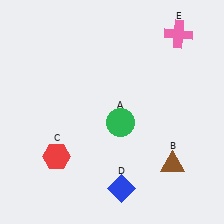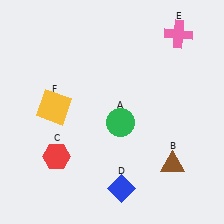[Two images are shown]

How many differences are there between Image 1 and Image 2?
There is 1 difference between the two images.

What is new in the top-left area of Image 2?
A yellow square (F) was added in the top-left area of Image 2.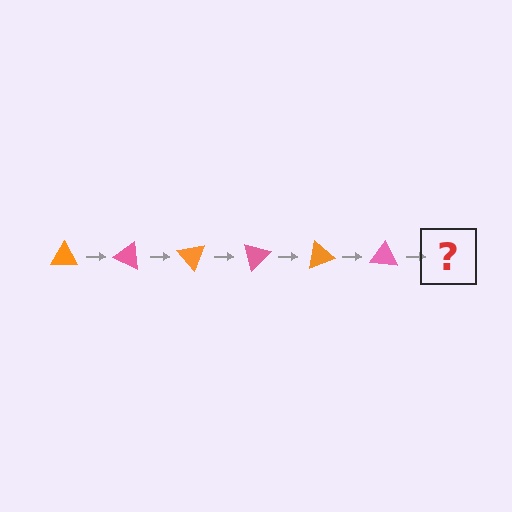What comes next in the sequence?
The next element should be an orange triangle, rotated 150 degrees from the start.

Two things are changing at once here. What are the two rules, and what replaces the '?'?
The two rules are that it rotates 25 degrees each step and the color cycles through orange and pink. The '?' should be an orange triangle, rotated 150 degrees from the start.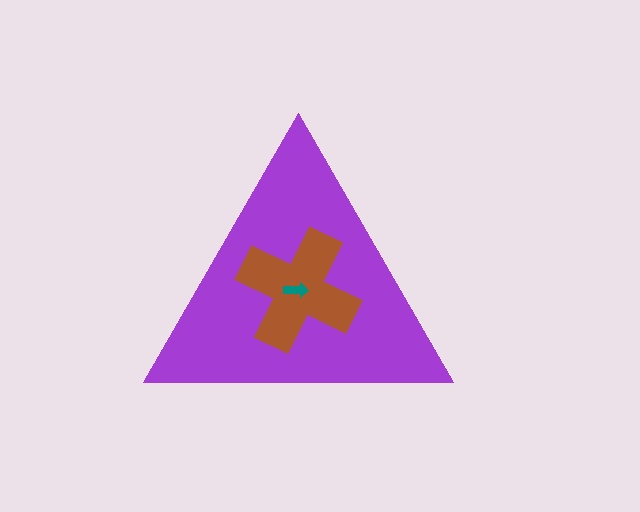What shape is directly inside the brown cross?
The teal arrow.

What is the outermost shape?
The purple triangle.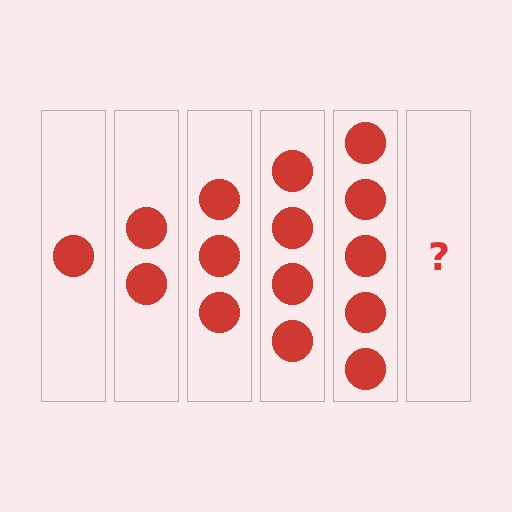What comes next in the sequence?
The next element should be 6 circles.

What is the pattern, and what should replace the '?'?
The pattern is that each step adds one more circle. The '?' should be 6 circles.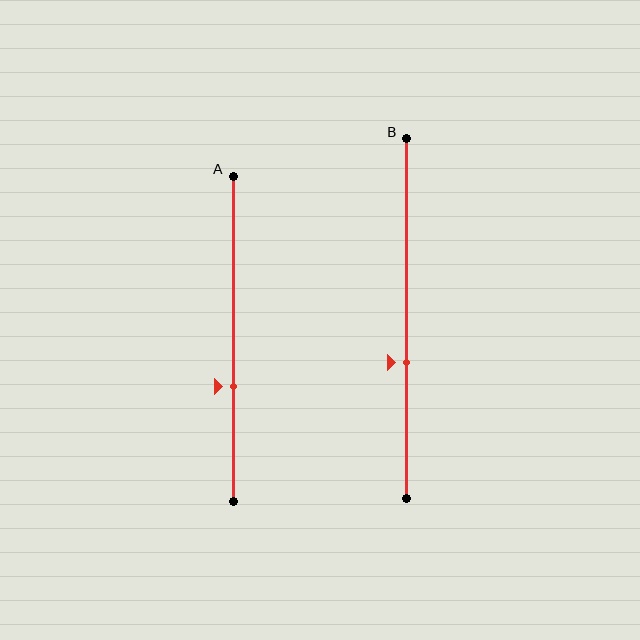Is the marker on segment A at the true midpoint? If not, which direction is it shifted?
No, the marker on segment A is shifted downward by about 15% of the segment length.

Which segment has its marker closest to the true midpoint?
Segment B has its marker closest to the true midpoint.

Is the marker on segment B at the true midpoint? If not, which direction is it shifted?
No, the marker on segment B is shifted downward by about 12% of the segment length.